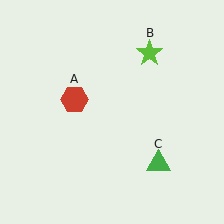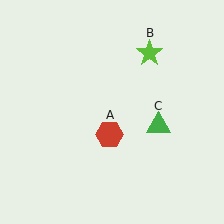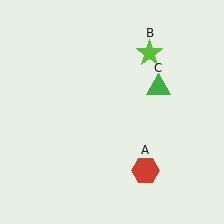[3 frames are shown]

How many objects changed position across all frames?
2 objects changed position: red hexagon (object A), green triangle (object C).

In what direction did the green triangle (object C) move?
The green triangle (object C) moved up.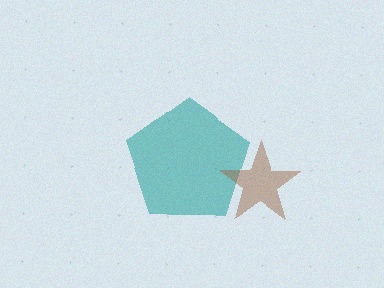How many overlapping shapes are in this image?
There are 2 overlapping shapes in the image.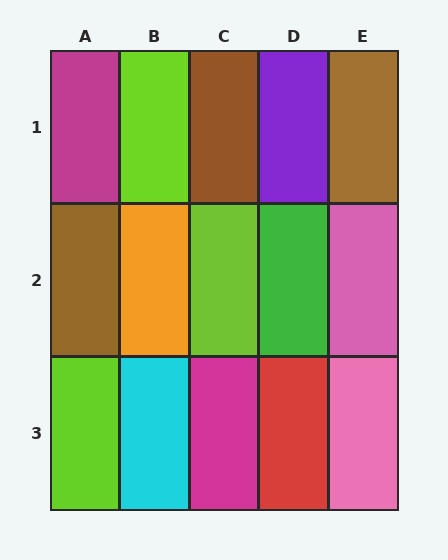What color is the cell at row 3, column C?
Magenta.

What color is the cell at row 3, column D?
Red.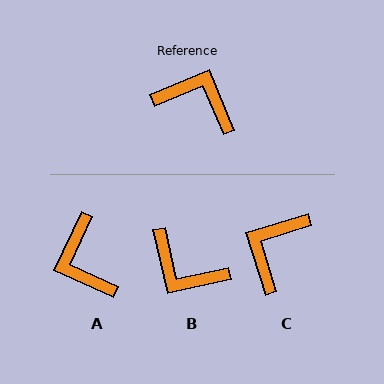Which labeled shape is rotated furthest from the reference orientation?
B, about 170 degrees away.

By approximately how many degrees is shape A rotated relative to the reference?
Approximately 133 degrees counter-clockwise.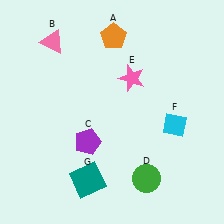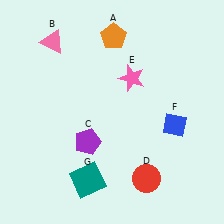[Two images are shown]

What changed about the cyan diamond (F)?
In Image 1, F is cyan. In Image 2, it changed to blue.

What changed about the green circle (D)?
In Image 1, D is green. In Image 2, it changed to red.